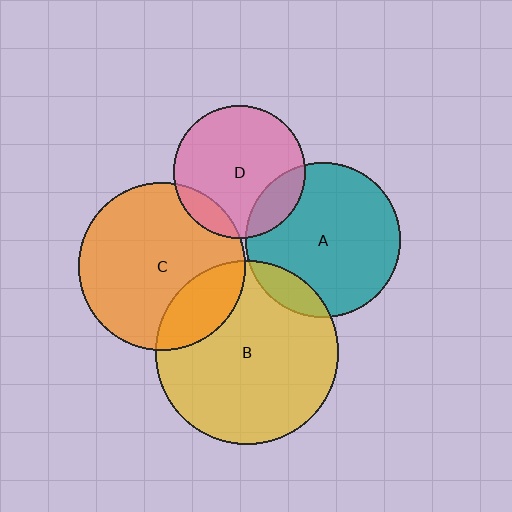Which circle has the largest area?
Circle B (yellow).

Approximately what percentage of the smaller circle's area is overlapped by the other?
Approximately 20%.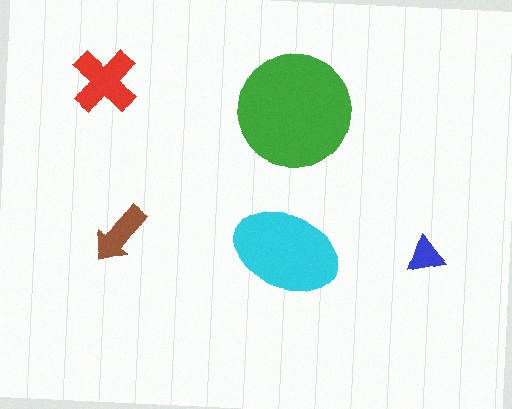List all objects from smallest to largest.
The blue triangle, the brown arrow, the red cross, the cyan ellipse, the green circle.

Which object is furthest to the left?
The red cross is leftmost.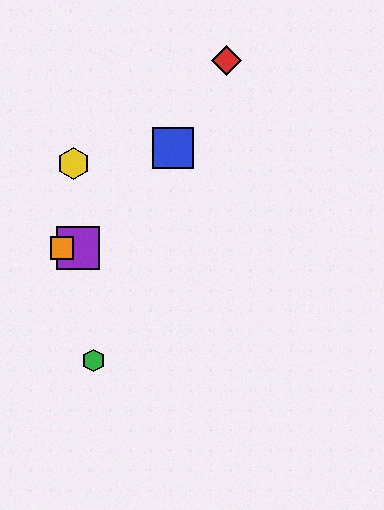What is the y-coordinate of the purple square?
The purple square is at y≈248.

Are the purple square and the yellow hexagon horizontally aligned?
No, the purple square is at y≈248 and the yellow hexagon is at y≈164.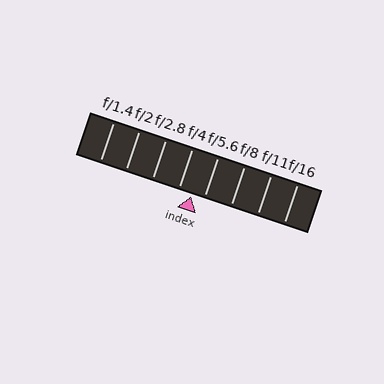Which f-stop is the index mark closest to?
The index mark is closest to f/5.6.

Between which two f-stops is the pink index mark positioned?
The index mark is between f/4 and f/5.6.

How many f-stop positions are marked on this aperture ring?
There are 8 f-stop positions marked.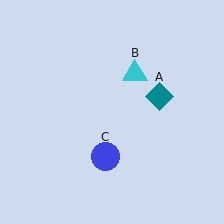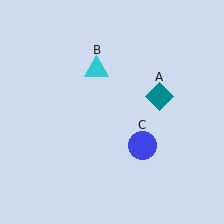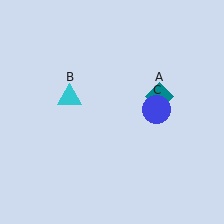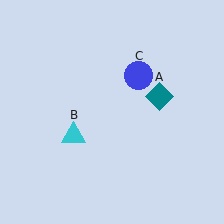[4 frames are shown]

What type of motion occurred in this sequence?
The cyan triangle (object B), blue circle (object C) rotated counterclockwise around the center of the scene.